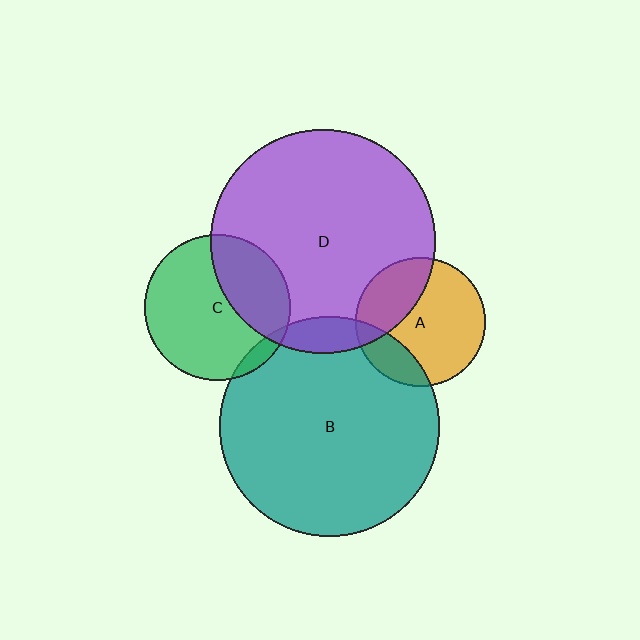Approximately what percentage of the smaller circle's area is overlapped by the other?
Approximately 30%.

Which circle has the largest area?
Circle D (purple).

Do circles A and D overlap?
Yes.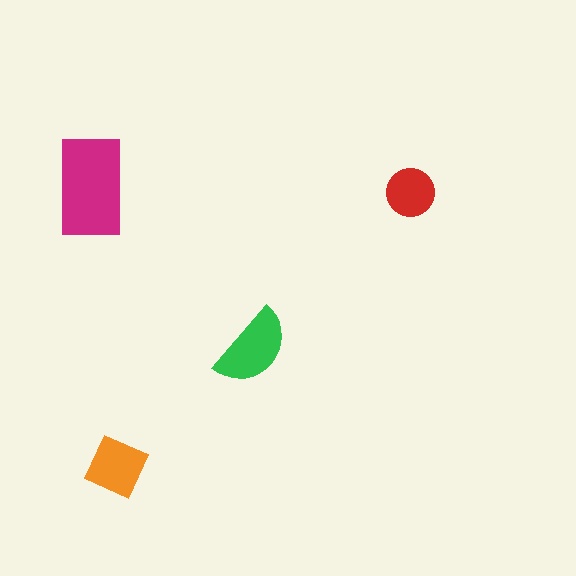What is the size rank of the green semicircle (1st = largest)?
2nd.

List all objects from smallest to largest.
The red circle, the orange diamond, the green semicircle, the magenta rectangle.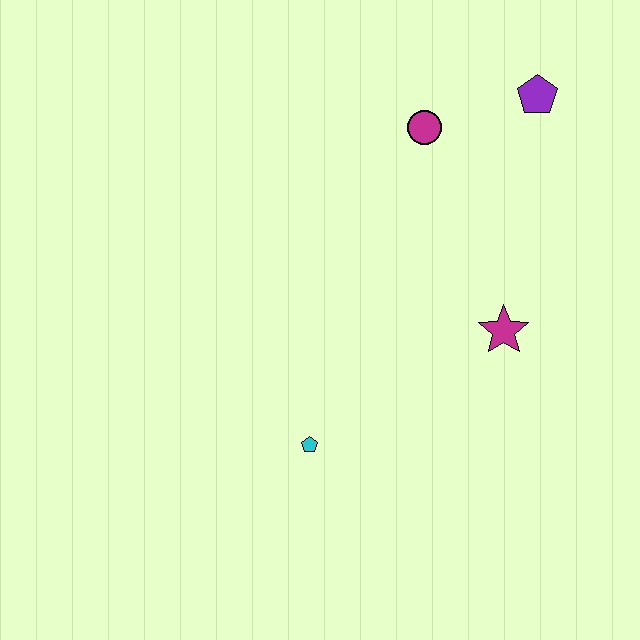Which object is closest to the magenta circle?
The purple pentagon is closest to the magenta circle.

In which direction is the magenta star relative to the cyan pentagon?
The magenta star is to the right of the cyan pentagon.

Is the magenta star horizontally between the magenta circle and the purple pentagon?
Yes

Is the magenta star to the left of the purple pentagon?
Yes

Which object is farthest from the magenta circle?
The cyan pentagon is farthest from the magenta circle.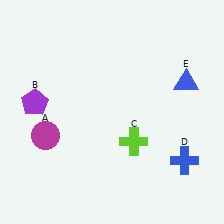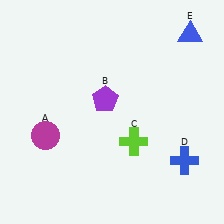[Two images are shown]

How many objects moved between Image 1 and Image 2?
2 objects moved between the two images.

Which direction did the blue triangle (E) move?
The blue triangle (E) moved up.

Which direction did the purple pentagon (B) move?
The purple pentagon (B) moved right.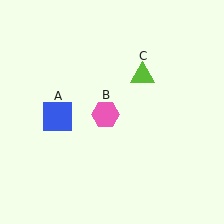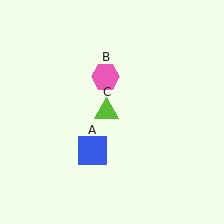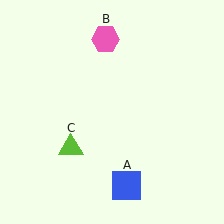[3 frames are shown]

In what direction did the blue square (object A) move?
The blue square (object A) moved down and to the right.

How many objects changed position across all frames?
3 objects changed position: blue square (object A), pink hexagon (object B), lime triangle (object C).